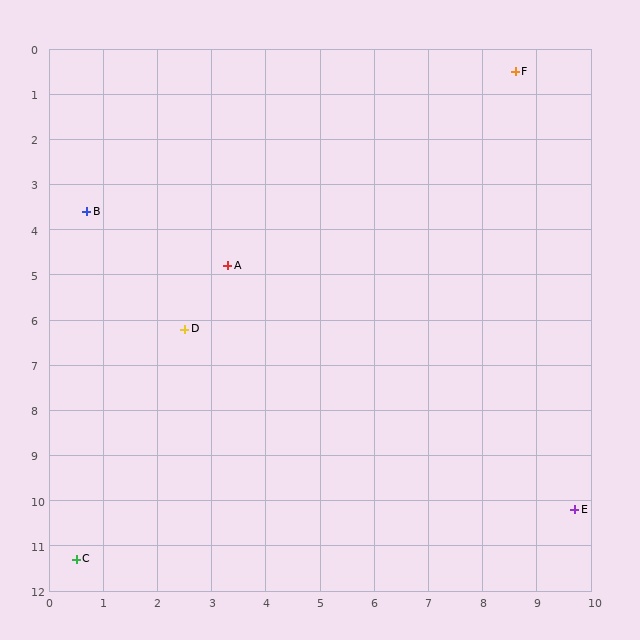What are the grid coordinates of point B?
Point B is at approximately (0.7, 3.6).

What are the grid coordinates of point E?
Point E is at approximately (9.7, 10.2).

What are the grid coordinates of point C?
Point C is at approximately (0.5, 11.3).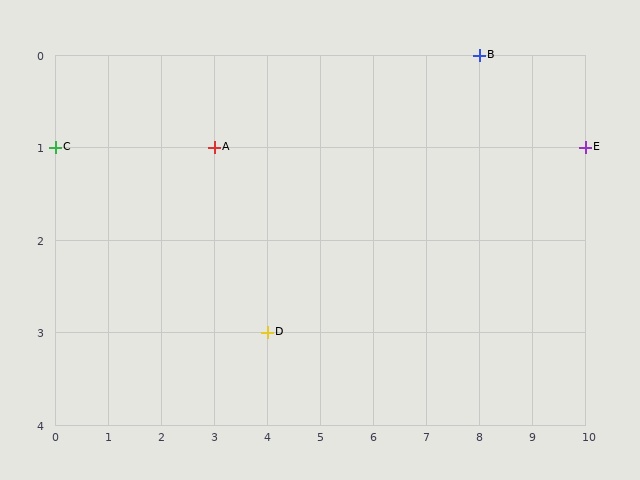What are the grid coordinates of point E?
Point E is at grid coordinates (10, 1).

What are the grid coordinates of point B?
Point B is at grid coordinates (8, 0).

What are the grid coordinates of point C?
Point C is at grid coordinates (0, 1).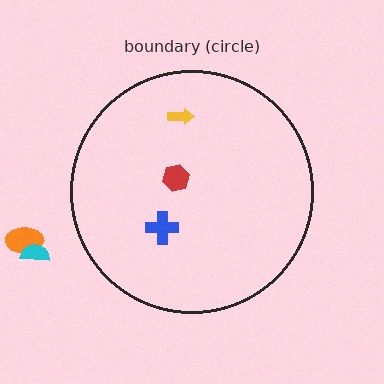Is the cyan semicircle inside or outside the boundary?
Outside.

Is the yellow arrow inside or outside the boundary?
Inside.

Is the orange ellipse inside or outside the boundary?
Outside.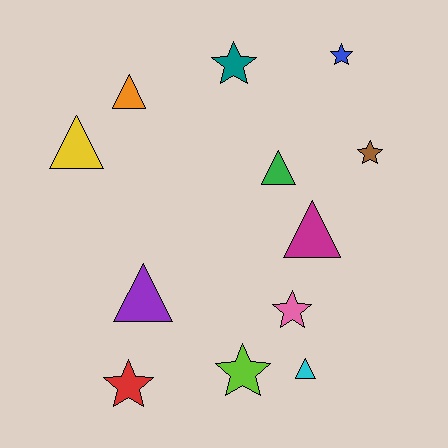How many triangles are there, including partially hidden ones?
There are 6 triangles.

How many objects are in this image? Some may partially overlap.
There are 12 objects.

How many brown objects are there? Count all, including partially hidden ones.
There is 1 brown object.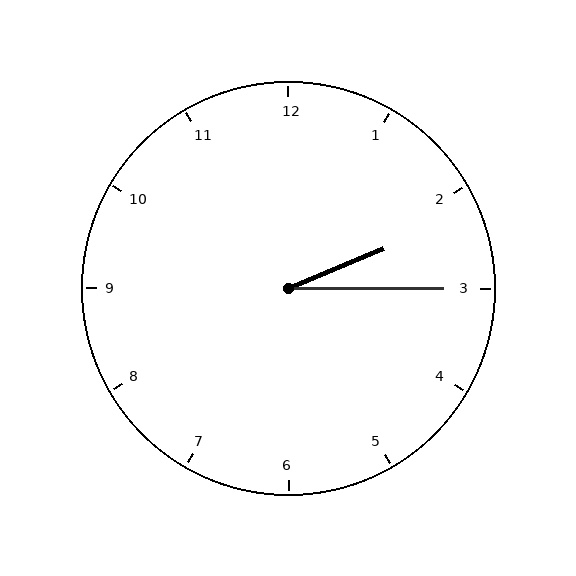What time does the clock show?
2:15.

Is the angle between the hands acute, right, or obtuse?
It is acute.